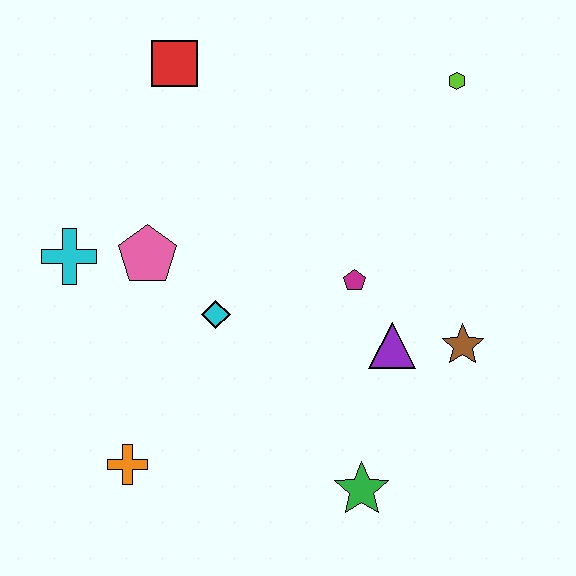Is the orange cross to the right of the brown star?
No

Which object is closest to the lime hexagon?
The magenta pentagon is closest to the lime hexagon.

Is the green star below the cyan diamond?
Yes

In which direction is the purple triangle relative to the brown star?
The purple triangle is to the left of the brown star.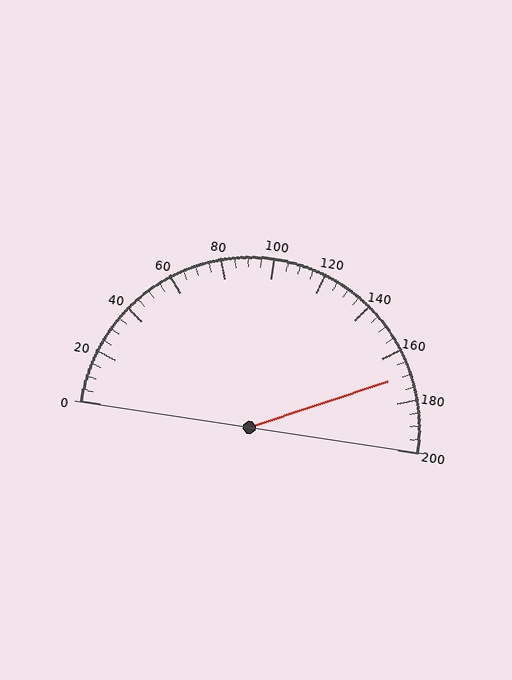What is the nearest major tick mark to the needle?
The nearest major tick mark is 160.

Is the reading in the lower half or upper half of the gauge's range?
The reading is in the upper half of the range (0 to 200).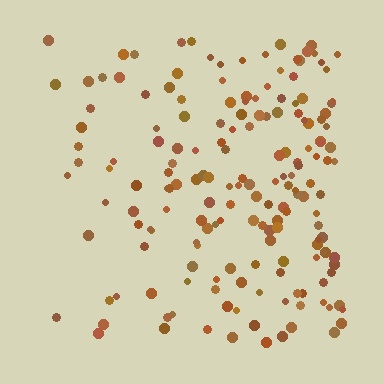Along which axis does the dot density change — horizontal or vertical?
Horizontal.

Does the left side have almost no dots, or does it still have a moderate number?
Still a moderate number, just noticeably fewer than the right.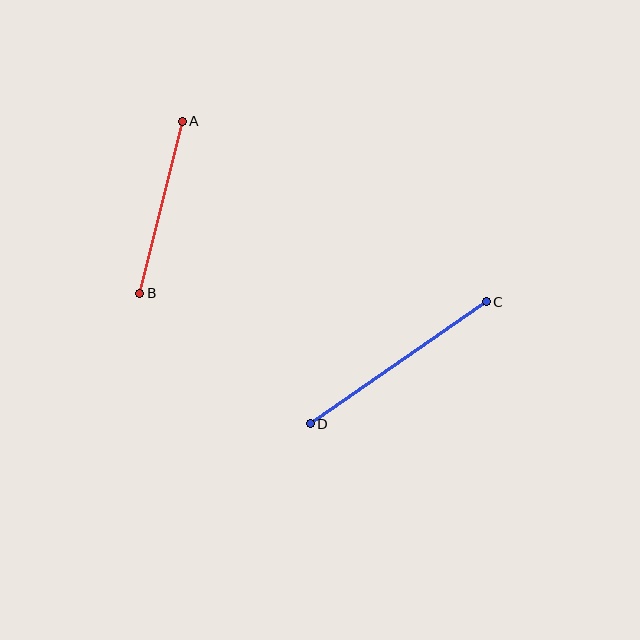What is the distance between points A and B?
The distance is approximately 177 pixels.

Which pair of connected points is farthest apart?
Points C and D are farthest apart.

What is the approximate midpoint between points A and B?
The midpoint is at approximately (161, 207) pixels.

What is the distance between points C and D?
The distance is approximately 214 pixels.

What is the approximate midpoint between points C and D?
The midpoint is at approximately (398, 363) pixels.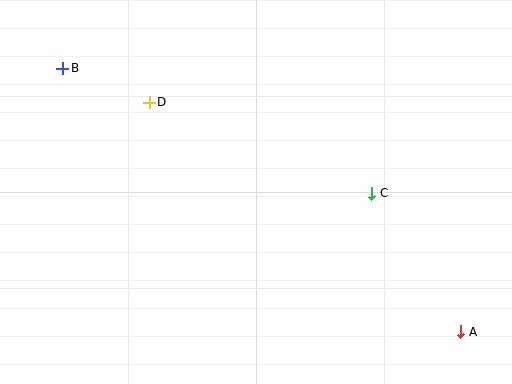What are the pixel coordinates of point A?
Point A is at (461, 332).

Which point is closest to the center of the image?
Point C at (372, 193) is closest to the center.